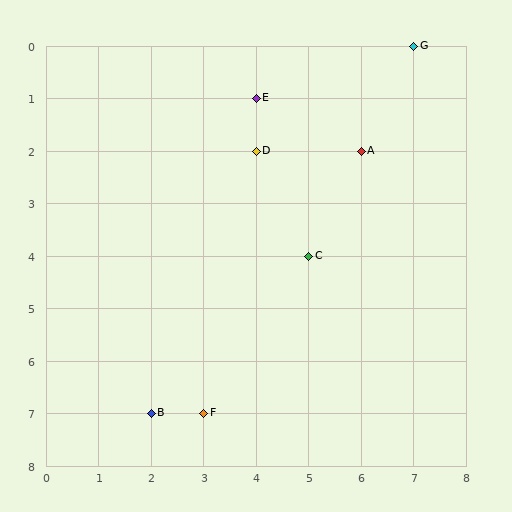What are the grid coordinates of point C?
Point C is at grid coordinates (5, 4).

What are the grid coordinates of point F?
Point F is at grid coordinates (3, 7).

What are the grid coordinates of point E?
Point E is at grid coordinates (4, 1).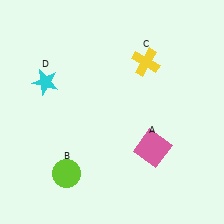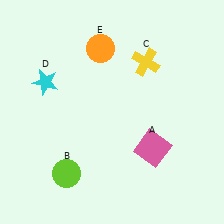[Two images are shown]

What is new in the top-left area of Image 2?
An orange circle (E) was added in the top-left area of Image 2.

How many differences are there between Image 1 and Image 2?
There is 1 difference between the two images.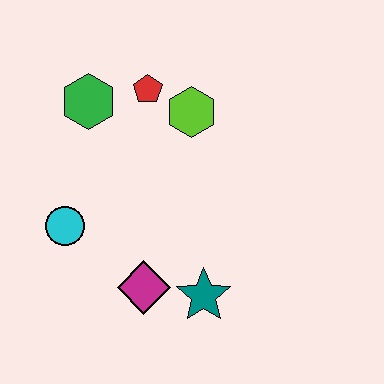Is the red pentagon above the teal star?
Yes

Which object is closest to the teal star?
The magenta diamond is closest to the teal star.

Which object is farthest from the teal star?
The green hexagon is farthest from the teal star.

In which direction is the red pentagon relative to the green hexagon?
The red pentagon is to the right of the green hexagon.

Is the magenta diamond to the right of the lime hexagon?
No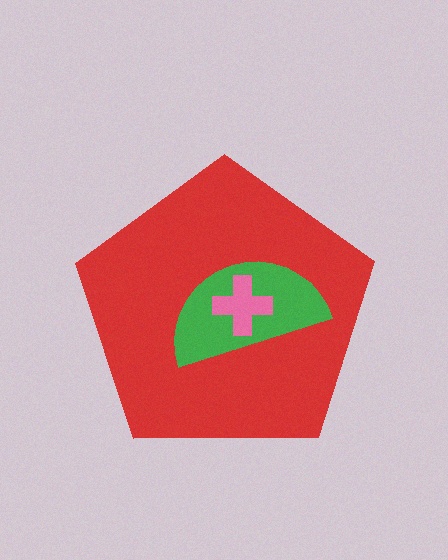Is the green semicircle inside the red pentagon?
Yes.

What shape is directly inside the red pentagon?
The green semicircle.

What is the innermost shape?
The pink cross.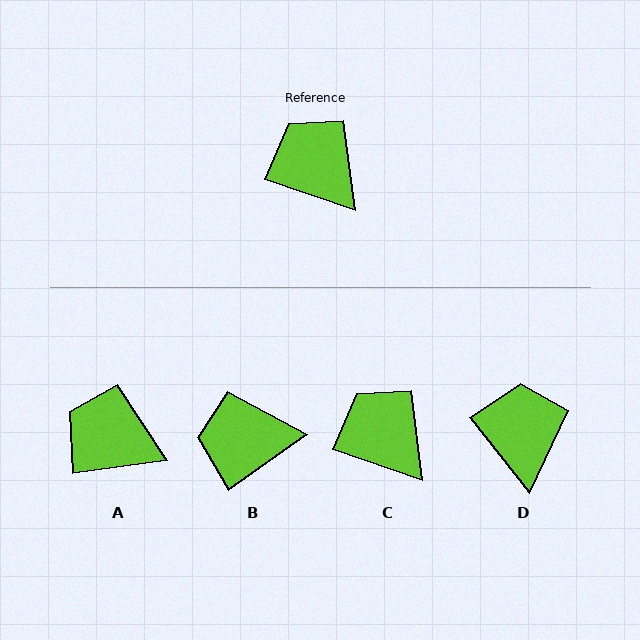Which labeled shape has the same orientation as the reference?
C.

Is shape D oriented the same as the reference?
No, it is off by about 33 degrees.